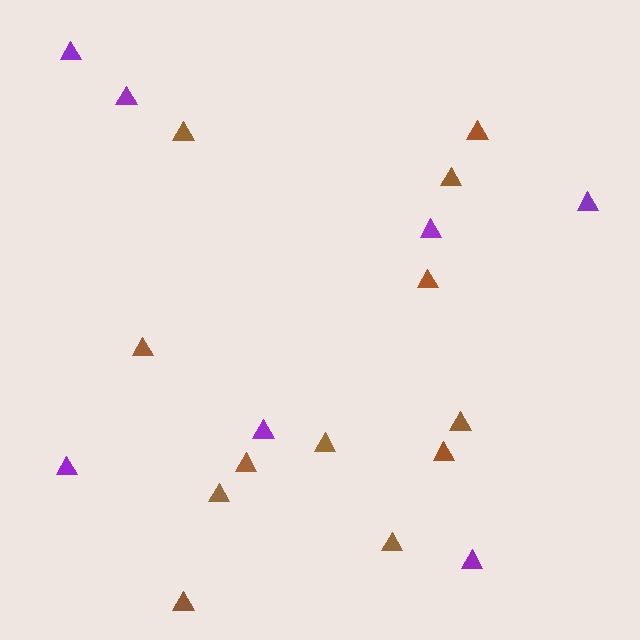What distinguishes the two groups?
There are 2 groups: one group of brown triangles (12) and one group of purple triangles (7).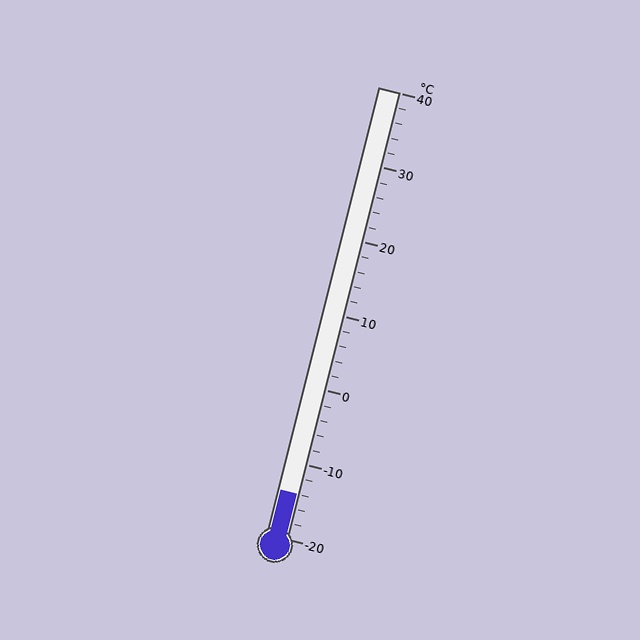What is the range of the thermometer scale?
The thermometer scale ranges from -20°C to 40°C.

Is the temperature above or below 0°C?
The temperature is below 0°C.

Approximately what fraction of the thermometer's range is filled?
The thermometer is filled to approximately 10% of its range.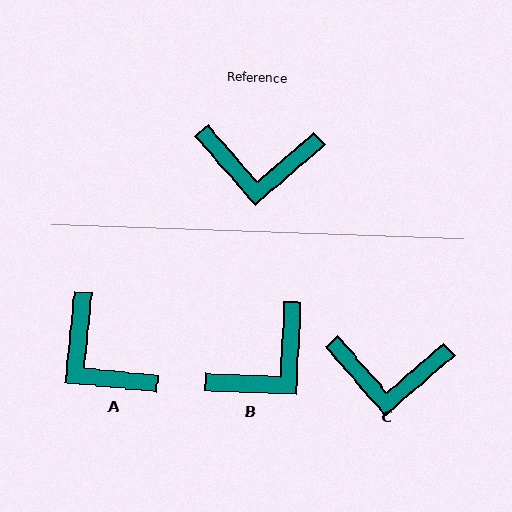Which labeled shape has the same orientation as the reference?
C.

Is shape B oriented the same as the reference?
No, it is off by about 47 degrees.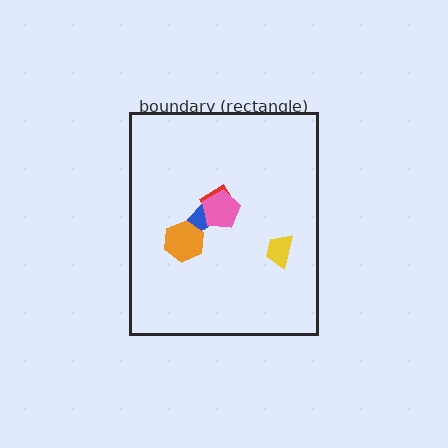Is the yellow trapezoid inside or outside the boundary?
Inside.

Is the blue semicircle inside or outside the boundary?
Inside.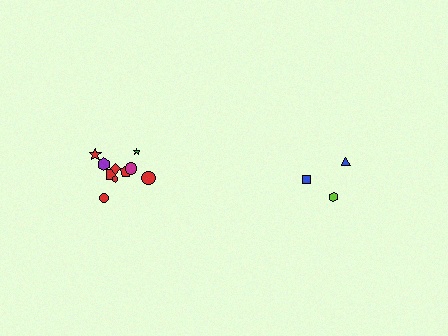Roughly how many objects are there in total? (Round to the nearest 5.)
Roughly 15 objects in total.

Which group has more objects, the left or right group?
The left group.